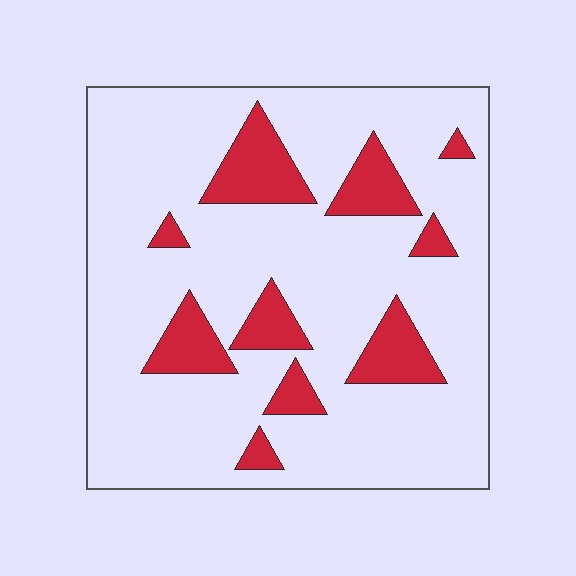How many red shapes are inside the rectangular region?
10.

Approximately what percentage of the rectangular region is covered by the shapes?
Approximately 15%.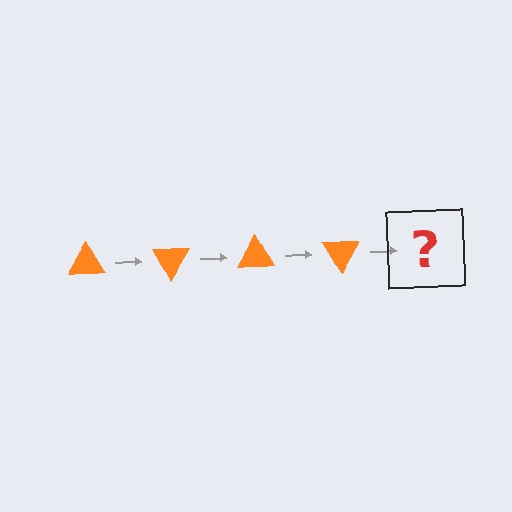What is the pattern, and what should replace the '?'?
The pattern is that the triangle rotates 60 degrees each step. The '?' should be an orange triangle rotated 240 degrees.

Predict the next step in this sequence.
The next step is an orange triangle rotated 240 degrees.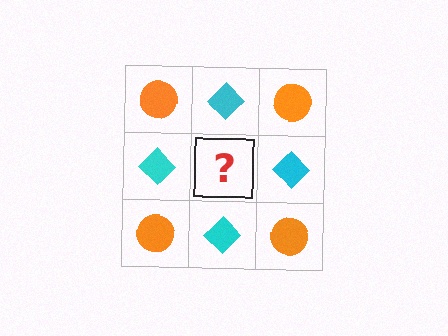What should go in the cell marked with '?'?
The missing cell should contain an orange circle.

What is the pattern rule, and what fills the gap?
The rule is that it alternates orange circle and cyan diamond in a checkerboard pattern. The gap should be filled with an orange circle.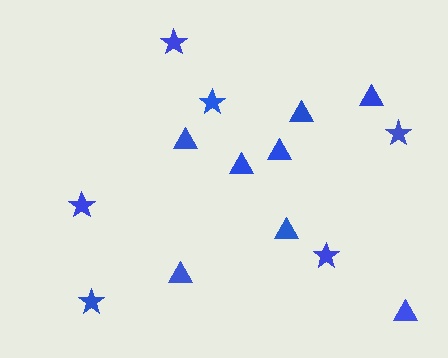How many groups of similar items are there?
There are 2 groups: one group of triangles (8) and one group of stars (6).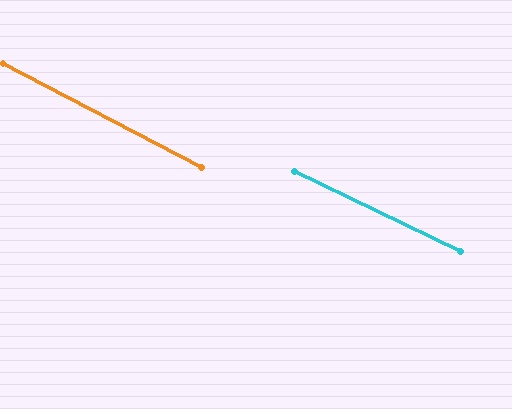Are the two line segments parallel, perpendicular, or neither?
Parallel — their directions differ by only 1.7°.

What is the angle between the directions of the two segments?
Approximately 2 degrees.